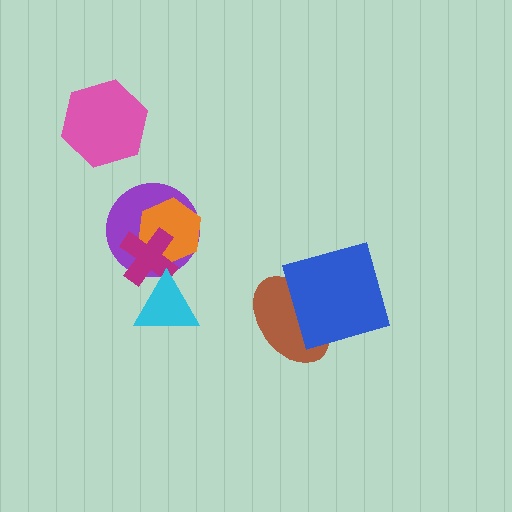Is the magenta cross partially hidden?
Yes, it is partially covered by another shape.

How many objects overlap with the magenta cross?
3 objects overlap with the magenta cross.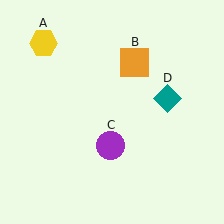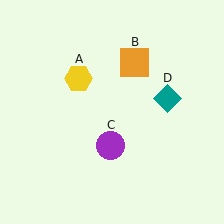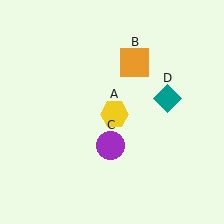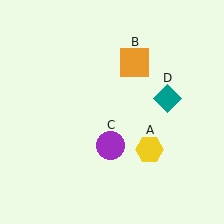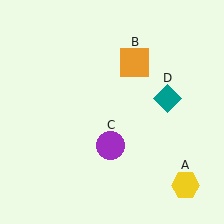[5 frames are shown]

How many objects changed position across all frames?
1 object changed position: yellow hexagon (object A).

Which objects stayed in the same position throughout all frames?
Orange square (object B) and purple circle (object C) and teal diamond (object D) remained stationary.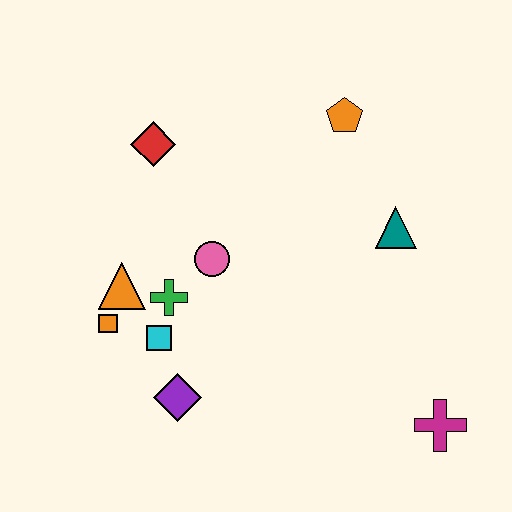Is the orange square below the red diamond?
Yes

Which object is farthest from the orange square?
The magenta cross is farthest from the orange square.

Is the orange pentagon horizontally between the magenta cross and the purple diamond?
Yes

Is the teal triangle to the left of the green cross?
No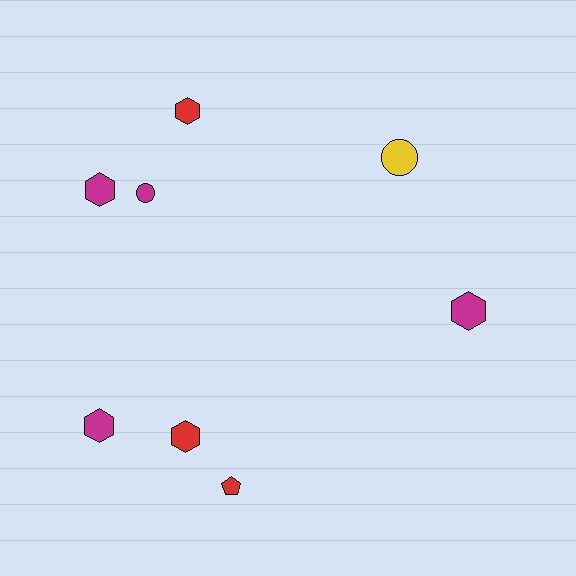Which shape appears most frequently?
Hexagon, with 5 objects.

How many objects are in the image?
There are 8 objects.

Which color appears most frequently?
Magenta, with 4 objects.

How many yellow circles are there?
There is 1 yellow circle.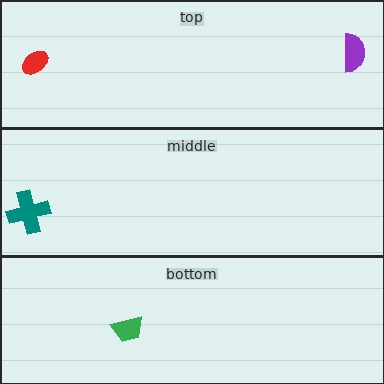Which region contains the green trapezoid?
The bottom region.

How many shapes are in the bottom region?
1.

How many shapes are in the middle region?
1.